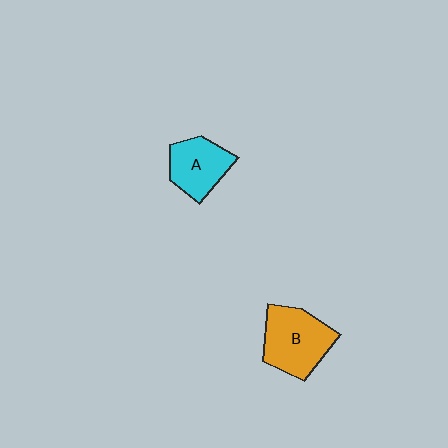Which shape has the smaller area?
Shape A (cyan).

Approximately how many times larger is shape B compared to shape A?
Approximately 1.3 times.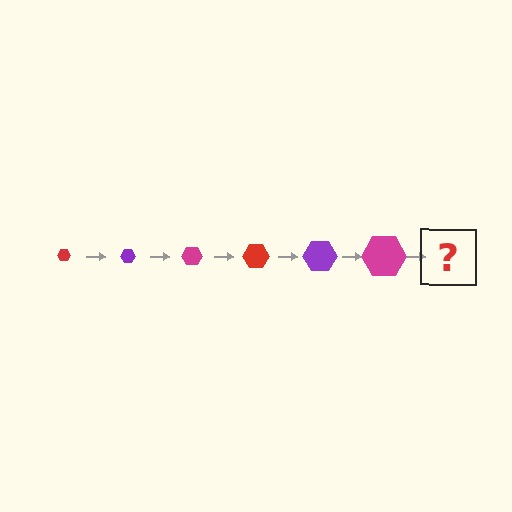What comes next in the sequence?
The next element should be a red hexagon, larger than the previous one.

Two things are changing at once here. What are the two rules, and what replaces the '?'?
The two rules are that the hexagon grows larger each step and the color cycles through red, purple, and magenta. The '?' should be a red hexagon, larger than the previous one.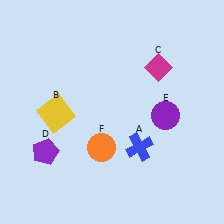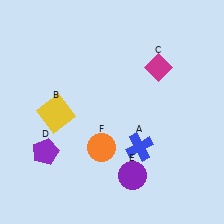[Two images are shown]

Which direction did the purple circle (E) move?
The purple circle (E) moved down.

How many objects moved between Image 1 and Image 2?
1 object moved between the two images.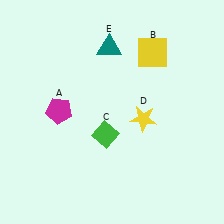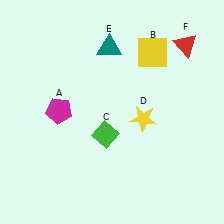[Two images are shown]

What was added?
A red triangle (F) was added in Image 2.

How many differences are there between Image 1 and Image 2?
There is 1 difference between the two images.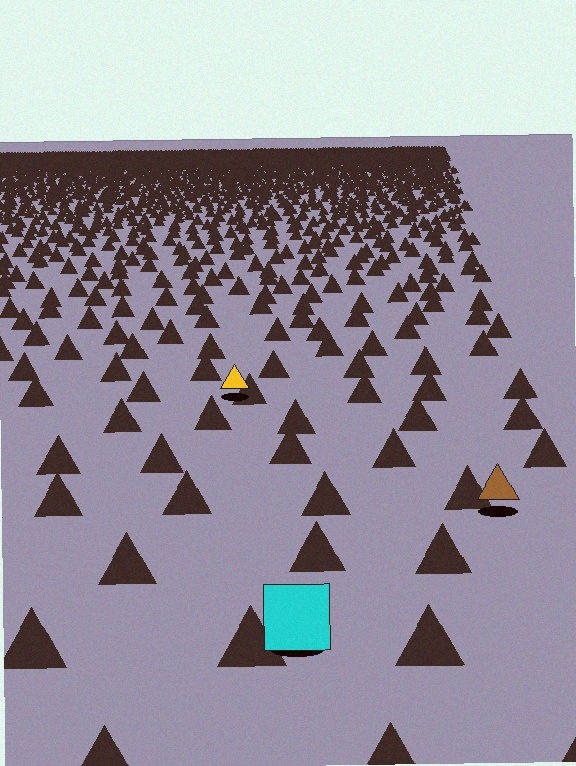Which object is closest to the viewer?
The cyan square is closest. The texture marks near it are larger and more spread out.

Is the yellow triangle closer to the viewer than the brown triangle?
No. The brown triangle is closer — you can tell from the texture gradient: the ground texture is coarser near it.